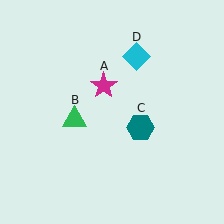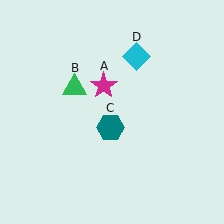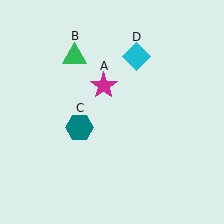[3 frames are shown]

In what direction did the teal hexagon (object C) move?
The teal hexagon (object C) moved left.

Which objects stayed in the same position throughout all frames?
Magenta star (object A) and cyan diamond (object D) remained stationary.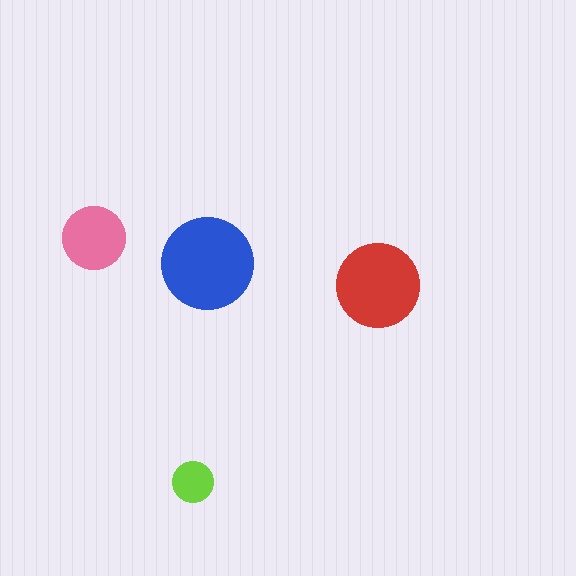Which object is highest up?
The pink circle is topmost.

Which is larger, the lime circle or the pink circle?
The pink one.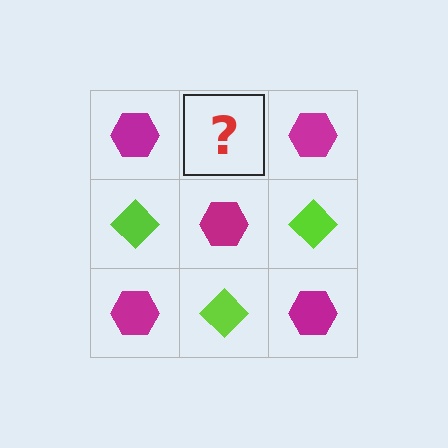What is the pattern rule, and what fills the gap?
The rule is that it alternates magenta hexagon and lime diamond in a checkerboard pattern. The gap should be filled with a lime diamond.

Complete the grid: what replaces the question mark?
The question mark should be replaced with a lime diamond.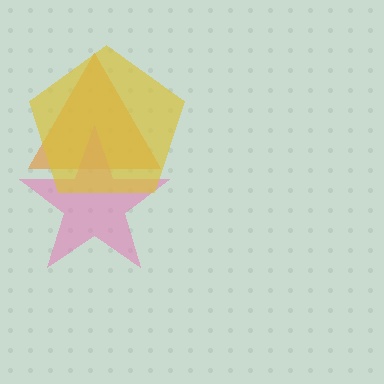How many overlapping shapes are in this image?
There are 3 overlapping shapes in the image.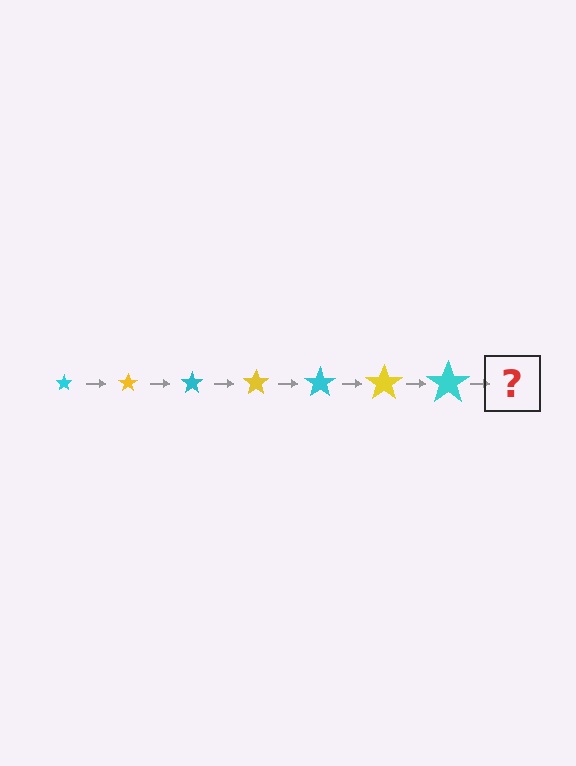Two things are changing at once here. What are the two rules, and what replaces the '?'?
The two rules are that the star grows larger each step and the color cycles through cyan and yellow. The '?' should be a yellow star, larger than the previous one.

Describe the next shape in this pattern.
It should be a yellow star, larger than the previous one.